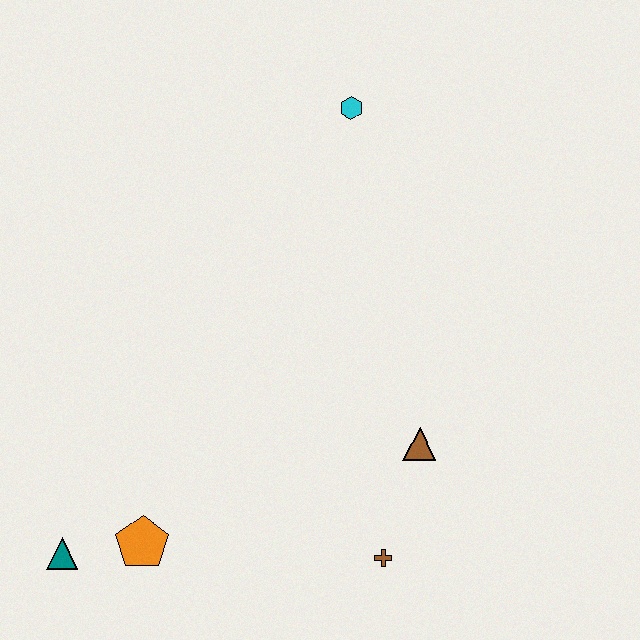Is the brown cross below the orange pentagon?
Yes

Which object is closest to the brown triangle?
The brown cross is closest to the brown triangle.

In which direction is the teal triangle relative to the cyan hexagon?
The teal triangle is below the cyan hexagon.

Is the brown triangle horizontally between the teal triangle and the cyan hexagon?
No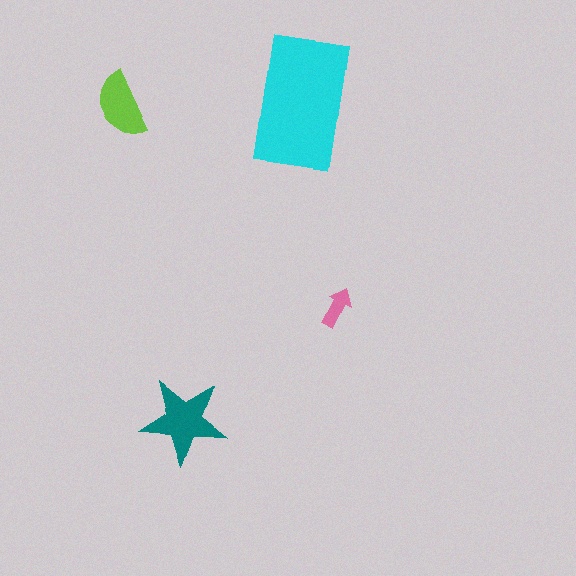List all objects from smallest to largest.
The pink arrow, the lime semicircle, the teal star, the cyan rectangle.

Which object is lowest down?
The teal star is bottommost.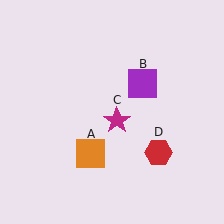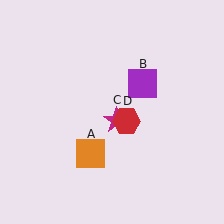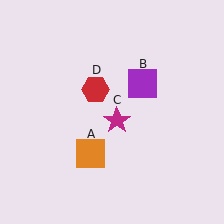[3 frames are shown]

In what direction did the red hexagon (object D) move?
The red hexagon (object D) moved up and to the left.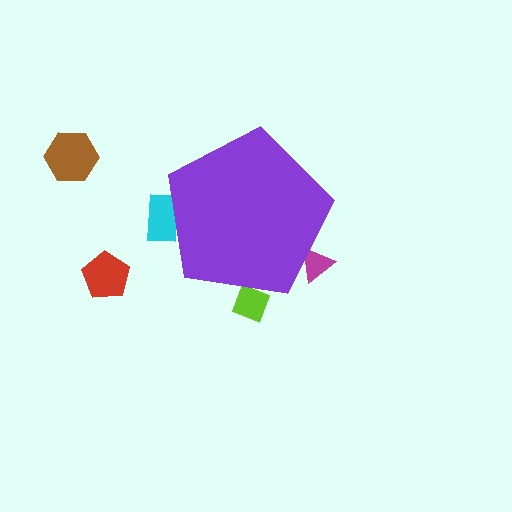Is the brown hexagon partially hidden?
No, the brown hexagon is fully visible.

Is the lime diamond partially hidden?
Yes, the lime diamond is partially hidden behind the purple pentagon.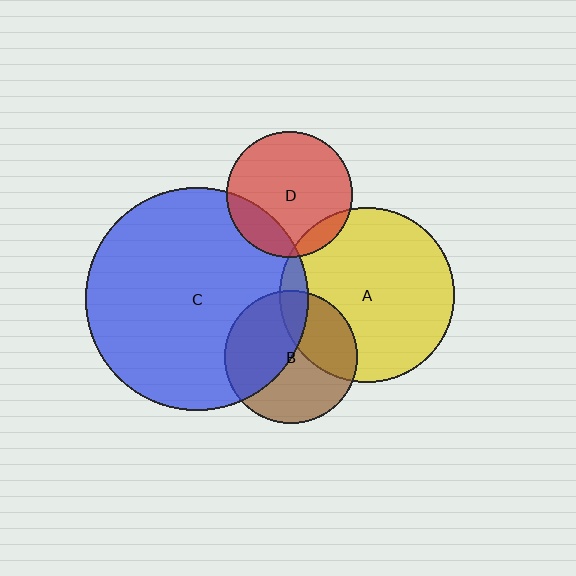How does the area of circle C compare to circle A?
Approximately 1.6 times.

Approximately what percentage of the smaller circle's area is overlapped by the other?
Approximately 45%.